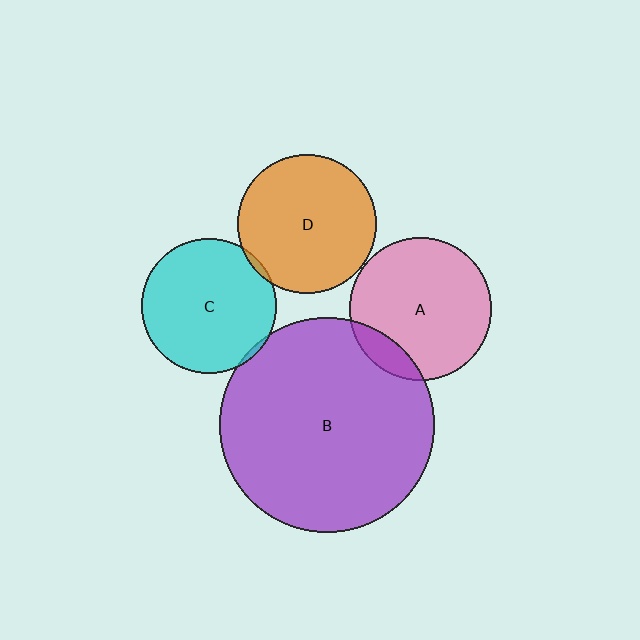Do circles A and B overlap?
Yes.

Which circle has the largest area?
Circle B (purple).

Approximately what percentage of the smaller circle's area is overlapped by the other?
Approximately 10%.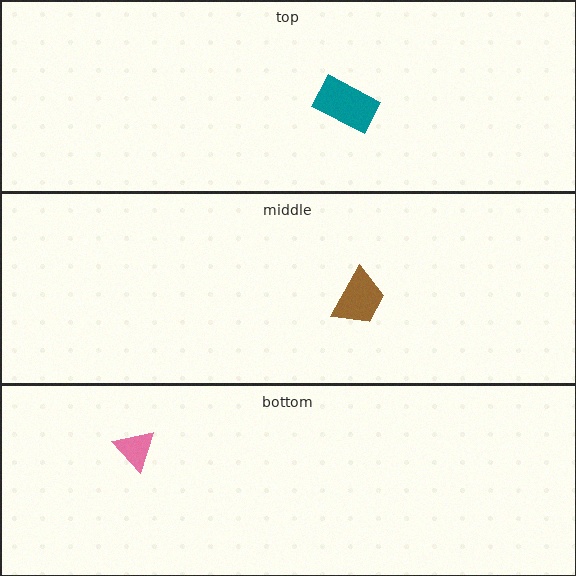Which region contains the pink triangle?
The bottom region.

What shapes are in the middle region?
The brown trapezoid.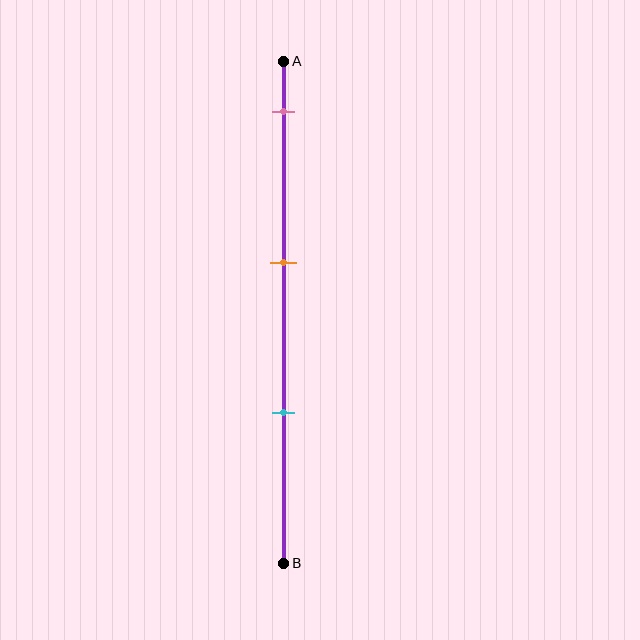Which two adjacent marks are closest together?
The orange and cyan marks are the closest adjacent pair.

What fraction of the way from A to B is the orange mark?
The orange mark is approximately 40% (0.4) of the way from A to B.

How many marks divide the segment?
There are 3 marks dividing the segment.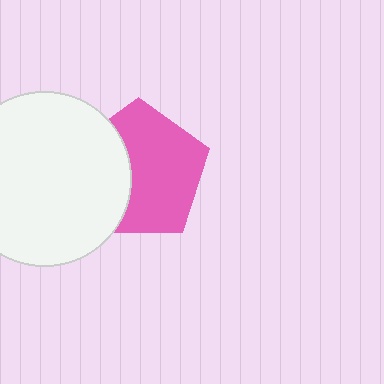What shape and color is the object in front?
The object in front is a white circle.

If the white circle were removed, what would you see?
You would see the complete pink pentagon.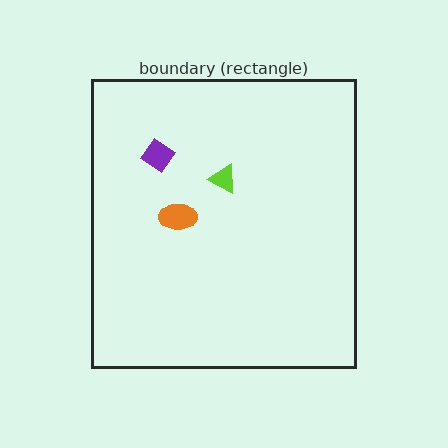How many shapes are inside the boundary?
3 inside, 0 outside.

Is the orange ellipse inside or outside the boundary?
Inside.